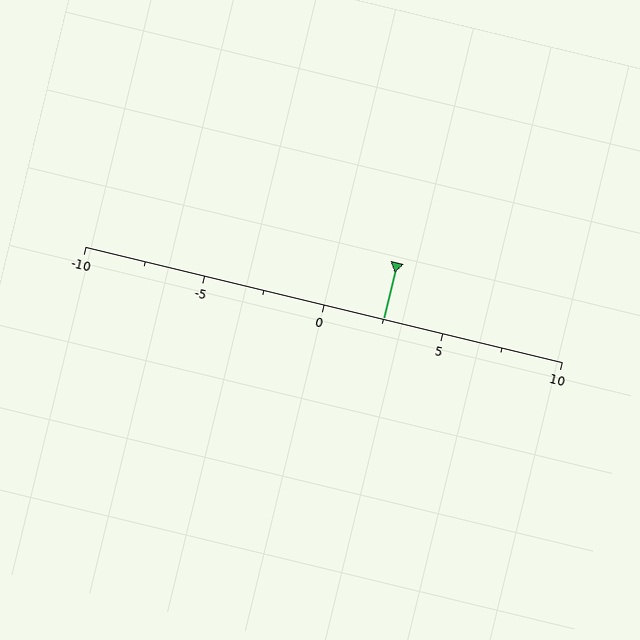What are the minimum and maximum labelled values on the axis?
The axis runs from -10 to 10.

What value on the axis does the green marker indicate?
The marker indicates approximately 2.5.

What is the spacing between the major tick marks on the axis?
The major ticks are spaced 5 apart.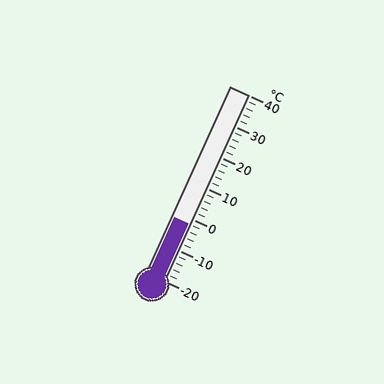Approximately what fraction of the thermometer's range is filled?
The thermometer is filled to approximately 30% of its range.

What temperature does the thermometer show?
The thermometer shows approximately -2°C.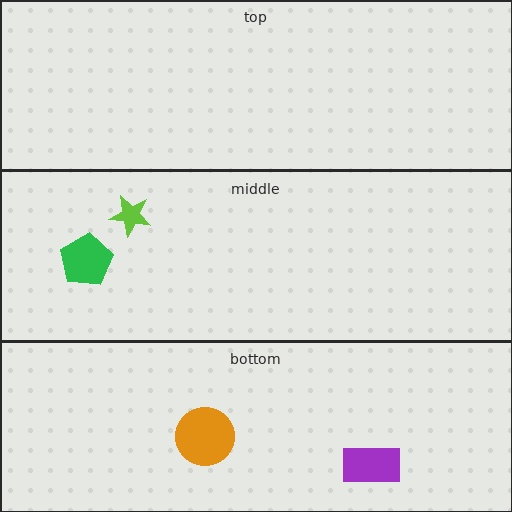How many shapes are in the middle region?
2.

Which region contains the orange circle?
The bottom region.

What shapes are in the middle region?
The lime star, the green pentagon.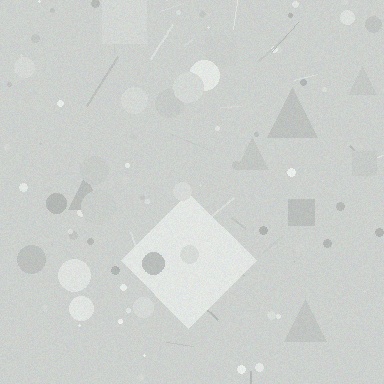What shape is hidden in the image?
A diamond is hidden in the image.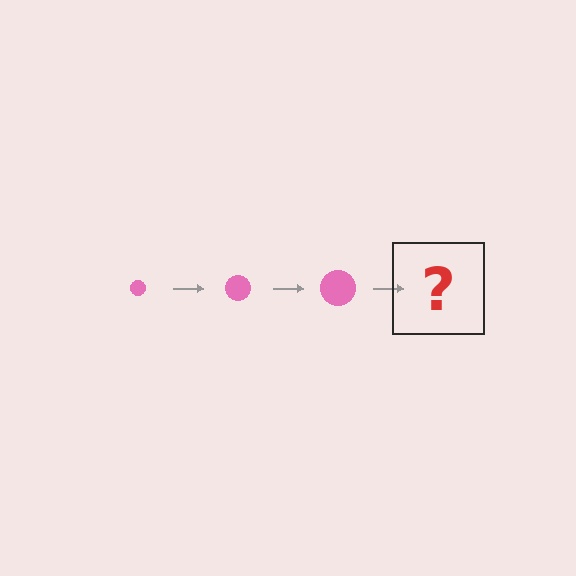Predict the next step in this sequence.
The next step is a pink circle, larger than the previous one.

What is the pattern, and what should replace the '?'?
The pattern is that the circle gets progressively larger each step. The '?' should be a pink circle, larger than the previous one.